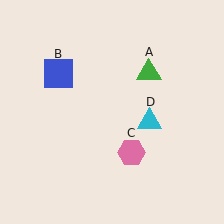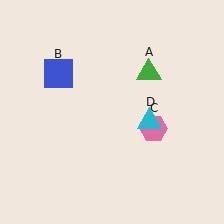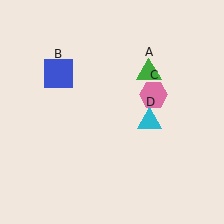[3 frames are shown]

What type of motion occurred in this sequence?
The pink hexagon (object C) rotated counterclockwise around the center of the scene.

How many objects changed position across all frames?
1 object changed position: pink hexagon (object C).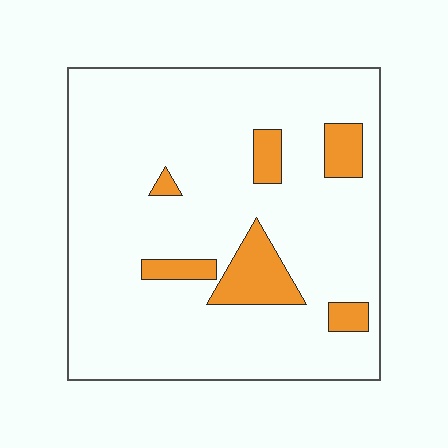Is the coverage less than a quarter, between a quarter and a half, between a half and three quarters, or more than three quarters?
Less than a quarter.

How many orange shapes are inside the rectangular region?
6.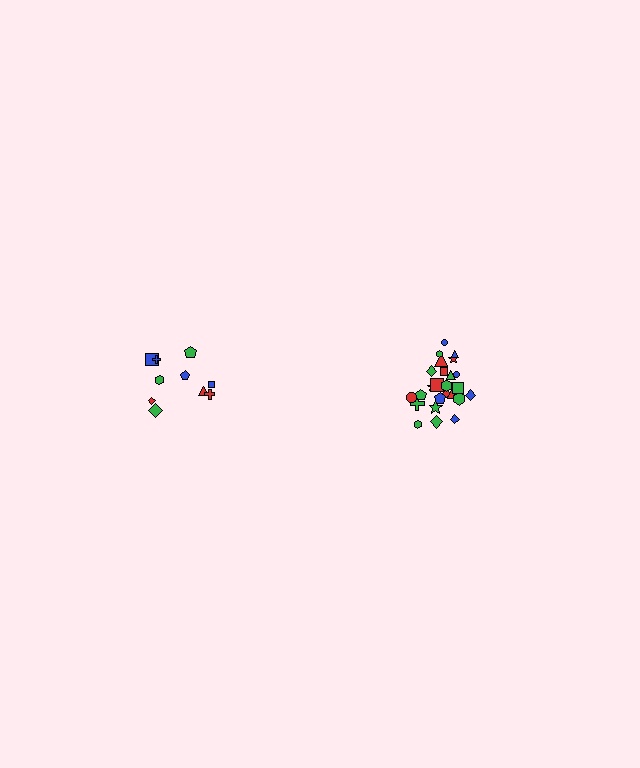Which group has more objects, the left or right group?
The right group.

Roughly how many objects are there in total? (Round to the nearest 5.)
Roughly 35 objects in total.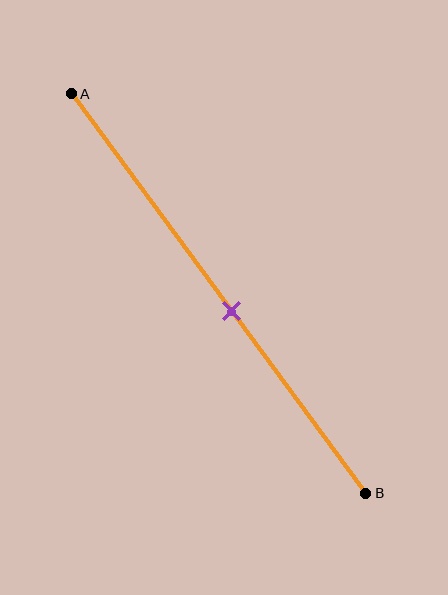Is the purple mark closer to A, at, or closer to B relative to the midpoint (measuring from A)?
The purple mark is closer to point B than the midpoint of segment AB.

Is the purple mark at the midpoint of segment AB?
No, the mark is at about 55% from A, not at the 50% midpoint.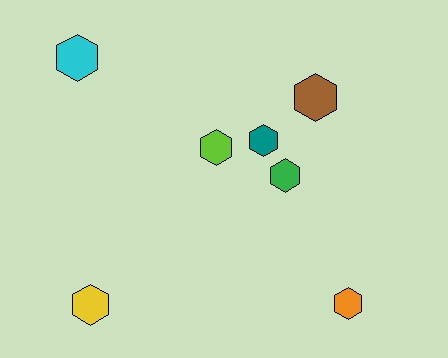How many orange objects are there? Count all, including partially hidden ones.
There is 1 orange object.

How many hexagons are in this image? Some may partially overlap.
There are 7 hexagons.